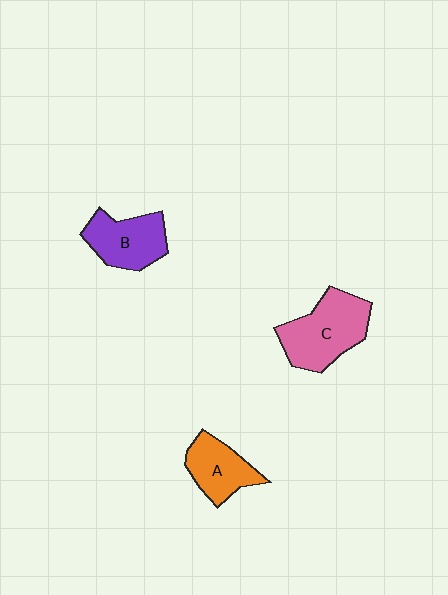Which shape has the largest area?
Shape C (pink).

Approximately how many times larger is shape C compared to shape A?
Approximately 1.5 times.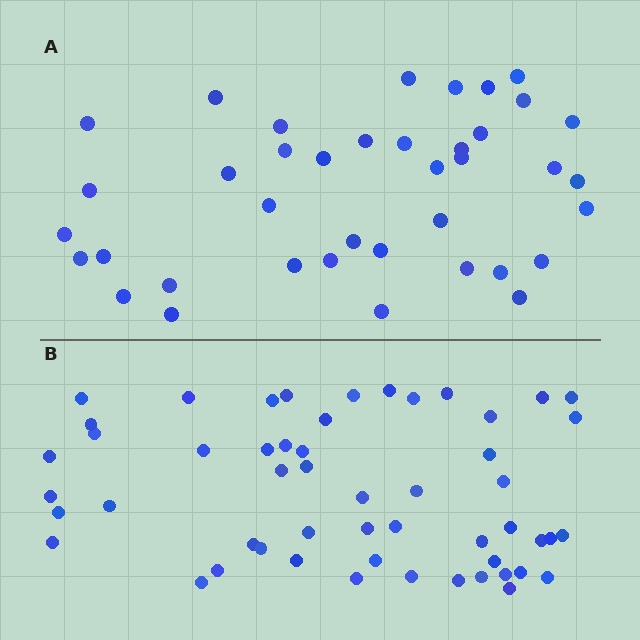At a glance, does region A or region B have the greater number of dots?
Region B (the bottom region) has more dots.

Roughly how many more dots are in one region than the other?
Region B has approximately 15 more dots than region A.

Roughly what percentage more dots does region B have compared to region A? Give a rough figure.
About 35% more.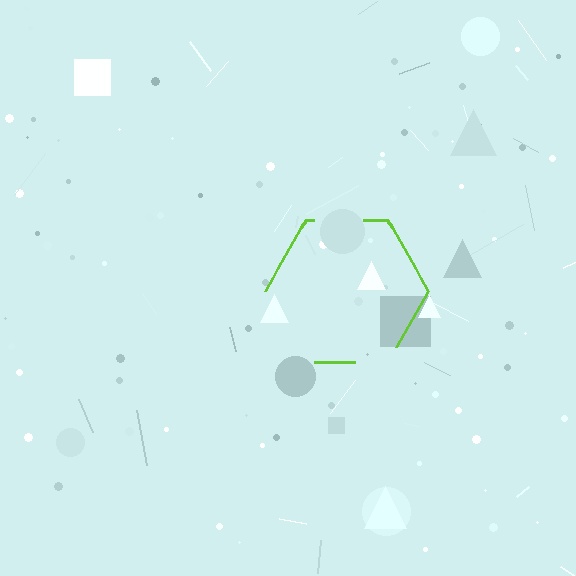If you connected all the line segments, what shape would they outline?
They would outline a hexagon.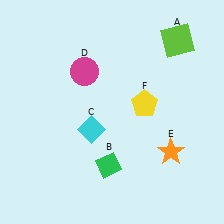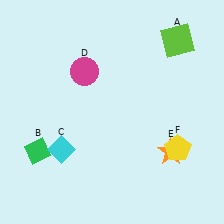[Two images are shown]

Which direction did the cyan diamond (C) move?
The cyan diamond (C) moved left.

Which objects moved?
The objects that moved are: the green diamond (B), the cyan diamond (C), the yellow pentagon (F).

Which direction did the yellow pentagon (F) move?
The yellow pentagon (F) moved down.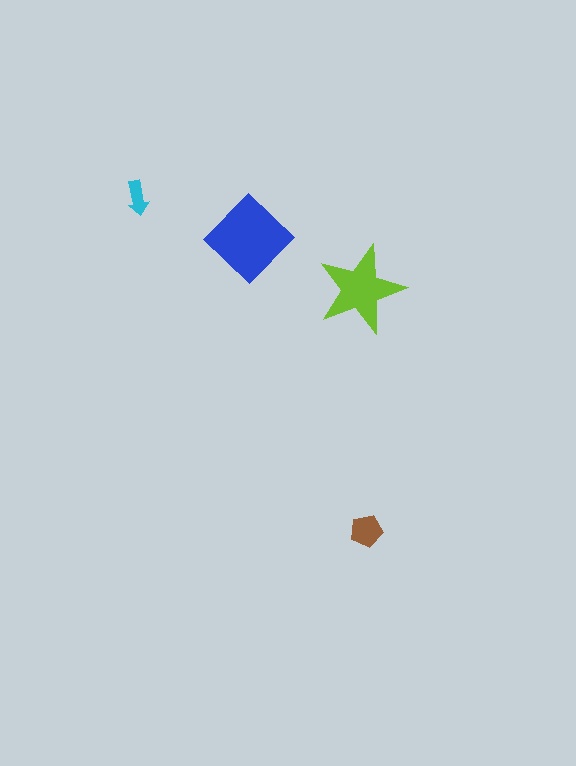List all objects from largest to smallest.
The blue diamond, the lime star, the brown pentagon, the cyan arrow.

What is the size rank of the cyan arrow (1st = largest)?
4th.